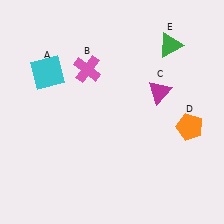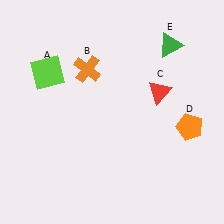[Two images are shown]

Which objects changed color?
A changed from cyan to lime. B changed from pink to orange. C changed from magenta to red.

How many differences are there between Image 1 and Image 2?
There are 3 differences between the two images.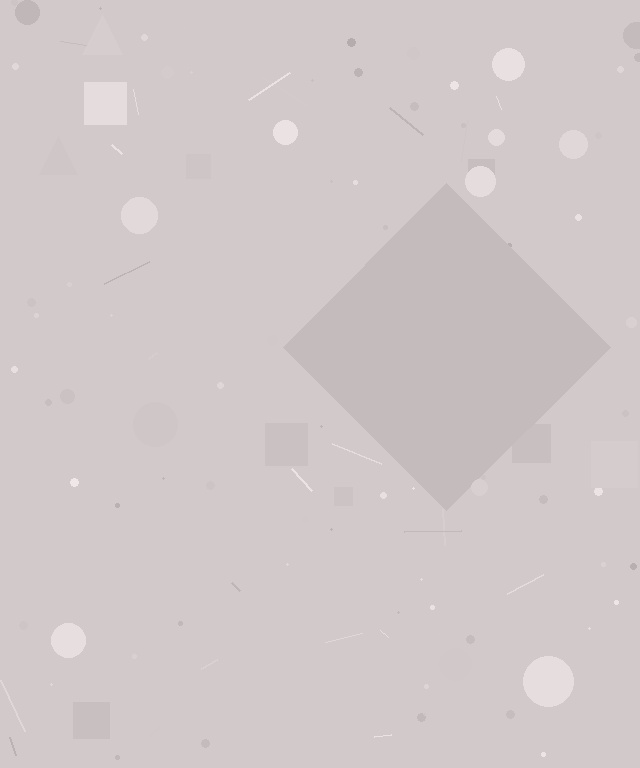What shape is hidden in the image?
A diamond is hidden in the image.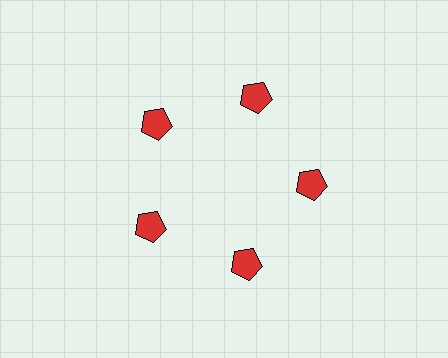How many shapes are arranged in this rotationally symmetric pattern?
There are 5 shapes, arranged in 5 groups of 1.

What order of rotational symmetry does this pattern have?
This pattern has 5-fold rotational symmetry.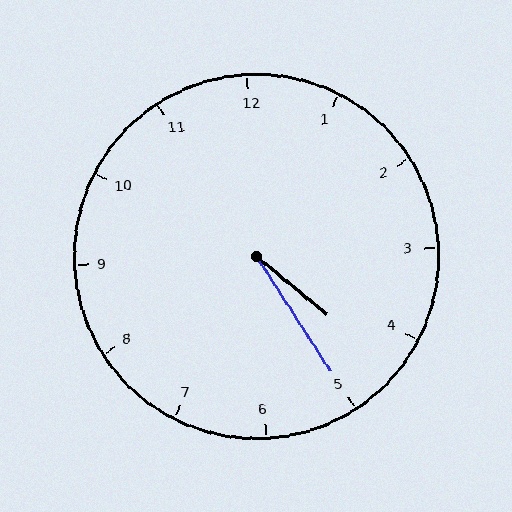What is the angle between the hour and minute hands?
Approximately 18 degrees.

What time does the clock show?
4:25.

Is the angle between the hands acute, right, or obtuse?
It is acute.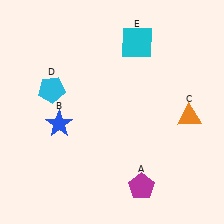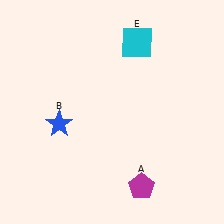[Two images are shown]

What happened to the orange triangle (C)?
The orange triangle (C) was removed in Image 2. It was in the bottom-right area of Image 1.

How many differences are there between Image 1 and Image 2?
There are 2 differences between the two images.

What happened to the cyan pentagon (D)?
The cyan pentagon (D) was removed in Image 2. It was in the top-left area of Image 1.